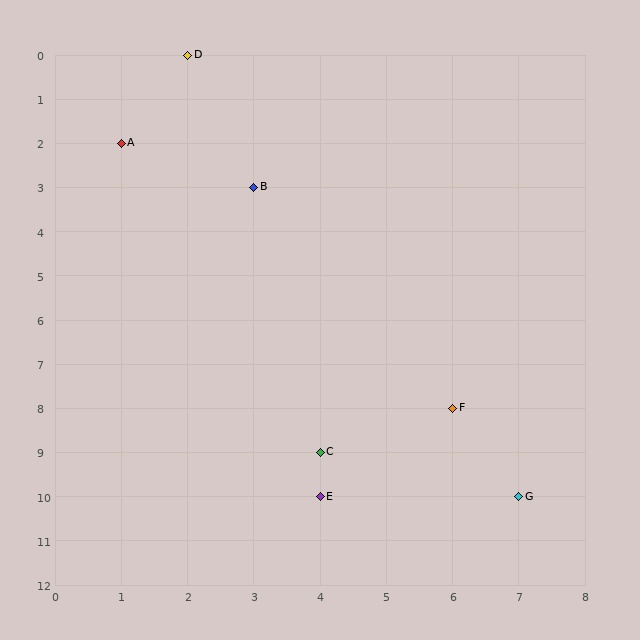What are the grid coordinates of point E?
Point E is at grid coordinates (4, 10).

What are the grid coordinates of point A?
Point A is at grid coordinates (1, 2).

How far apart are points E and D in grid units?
Points E and D are 2 columns and 10 rows apart (about 10.2 grid units diagonally).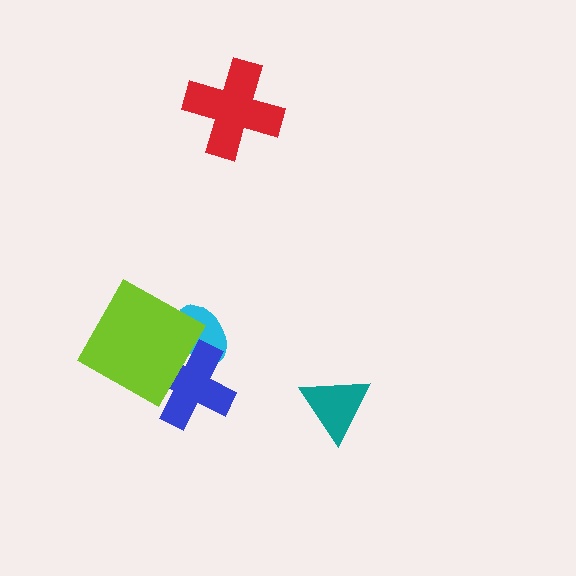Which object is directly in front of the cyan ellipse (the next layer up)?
The blue cross is directly in front of the cyan ellipse.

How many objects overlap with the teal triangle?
0 objects overlap with the teal triangle.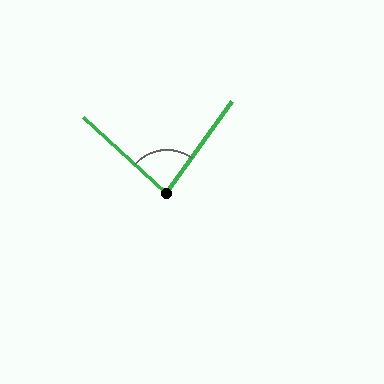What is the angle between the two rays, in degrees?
Approximately 83 degrees.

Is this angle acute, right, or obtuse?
It is acute.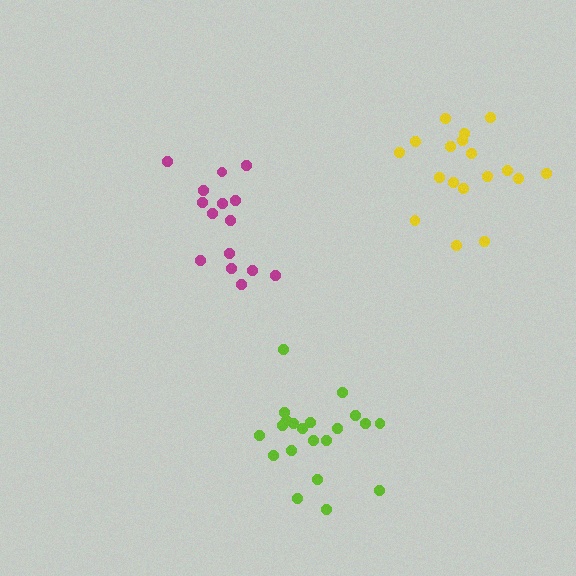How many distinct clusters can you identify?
There are 3 distinct clusters.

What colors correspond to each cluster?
The clusters are colored: lime, magenta, yellow.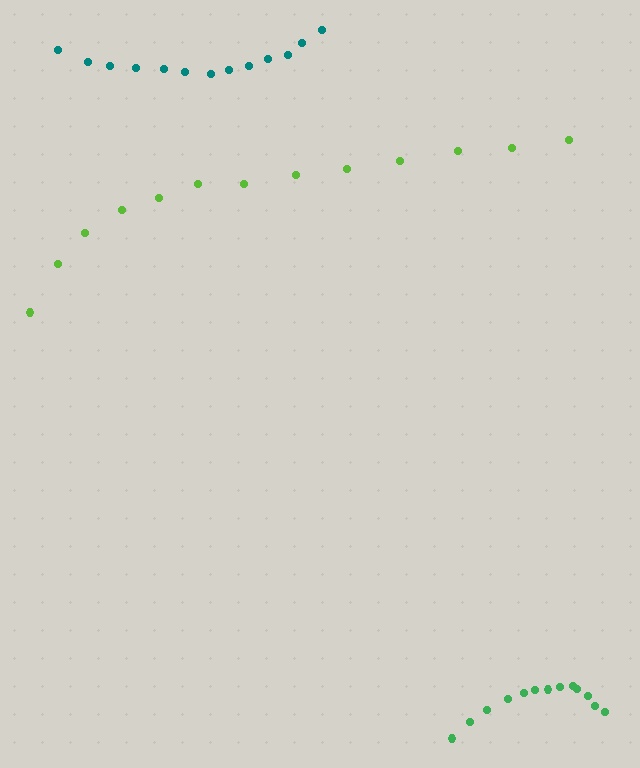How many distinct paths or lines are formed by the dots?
There are 3 distinct paths.